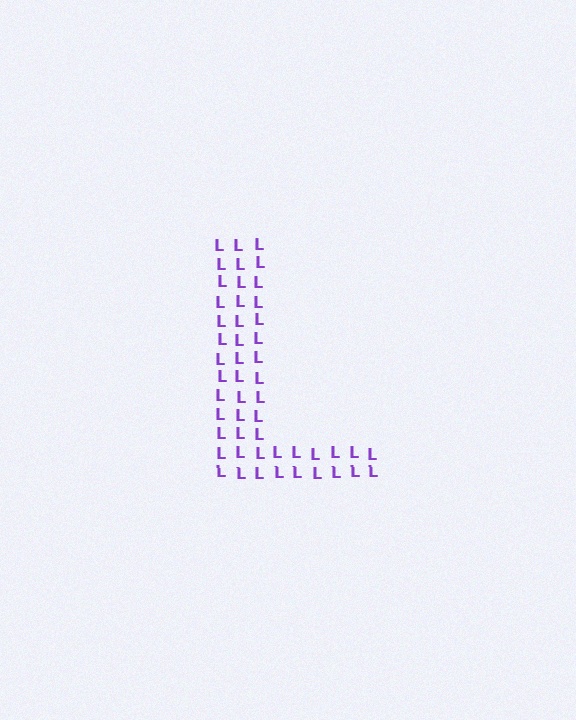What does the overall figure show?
The overall figure shows the letter L.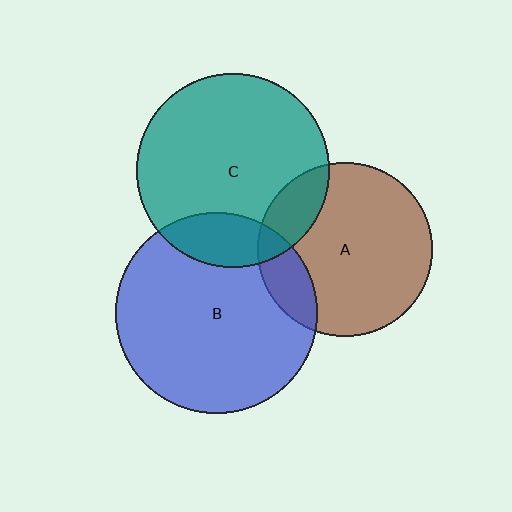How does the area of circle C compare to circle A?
Approximately 1.2 times.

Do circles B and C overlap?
Yes.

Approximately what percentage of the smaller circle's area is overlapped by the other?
Approximately 15%.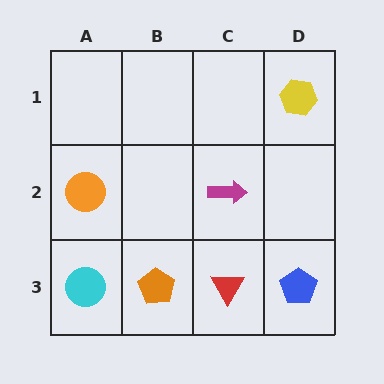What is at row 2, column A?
An orange circle.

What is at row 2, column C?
A magenta arrow.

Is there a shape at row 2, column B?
No, that cell is empty.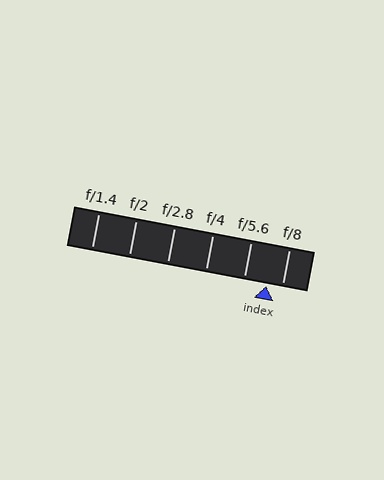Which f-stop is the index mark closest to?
The index mark is closest to f/8.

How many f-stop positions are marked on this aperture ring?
There are 6 f-stop positions marked.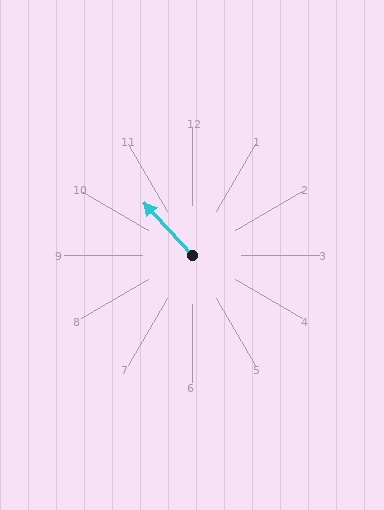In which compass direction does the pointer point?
Northwest.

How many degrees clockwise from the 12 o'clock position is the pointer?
Approximately 317 degrees.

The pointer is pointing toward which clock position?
Roughly 11 o'clock.